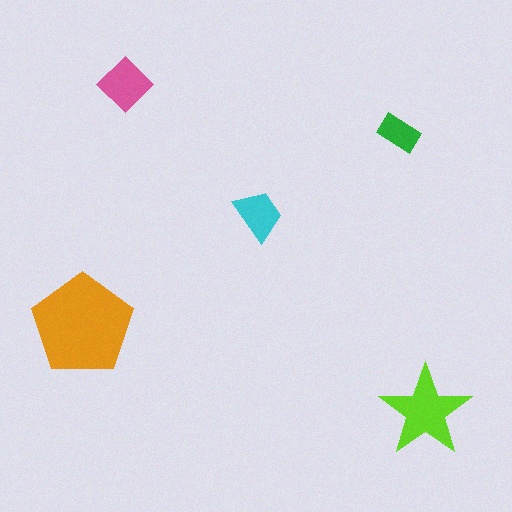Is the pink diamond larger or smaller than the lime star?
Smaller.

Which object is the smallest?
The green rectangle.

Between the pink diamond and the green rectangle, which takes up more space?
The pink diamond.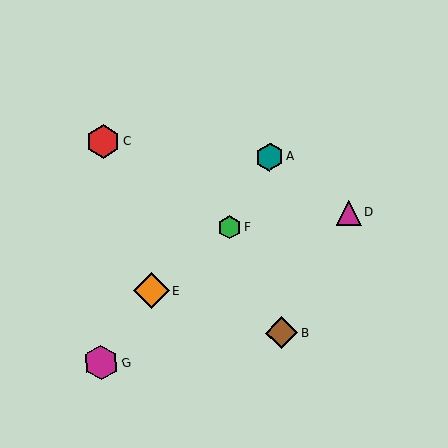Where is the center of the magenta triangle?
The center of the magenta triangle is at (349, 213).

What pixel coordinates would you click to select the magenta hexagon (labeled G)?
Click at (101, 363) to select the magenta hexagon G.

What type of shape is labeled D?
Shape D is a magenta triangle.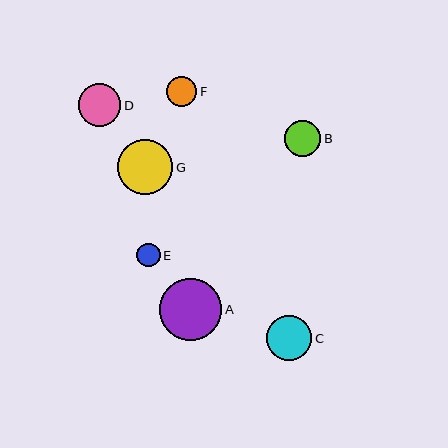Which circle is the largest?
Circle A is the largest with a size of approximately 63 pixels.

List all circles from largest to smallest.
From largest to smallest: A, G, C, D, B, F, E.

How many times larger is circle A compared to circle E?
Circle A is approximately 2.6 times the size of circle E.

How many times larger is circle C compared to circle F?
Circle C is approximately 1.5 times the size of circle F.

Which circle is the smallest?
Circle E is the smallest with a size of approximately 24 pixels.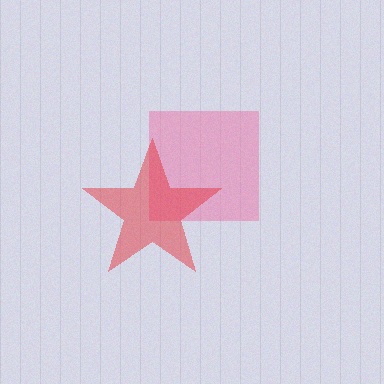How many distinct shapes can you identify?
There are 2 distinct shapes: a pink square, a red star.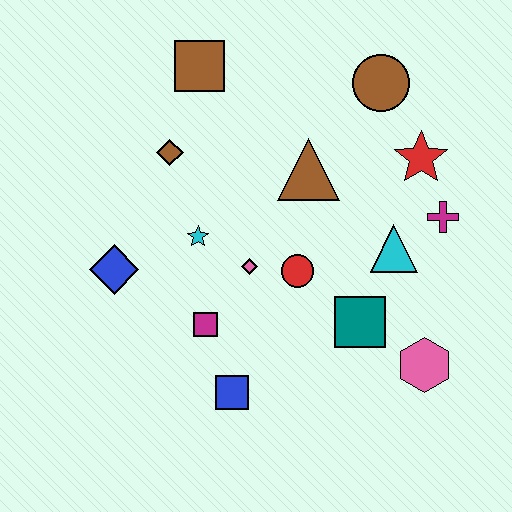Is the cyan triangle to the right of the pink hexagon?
No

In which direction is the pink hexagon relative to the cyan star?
The pink hexagon is to the right of the cyan star.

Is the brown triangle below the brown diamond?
Yes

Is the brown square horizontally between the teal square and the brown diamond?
Yes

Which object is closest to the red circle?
The pink diamond is closest to the red circle.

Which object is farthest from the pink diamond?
The brown circle is farthest from the pink diamond.